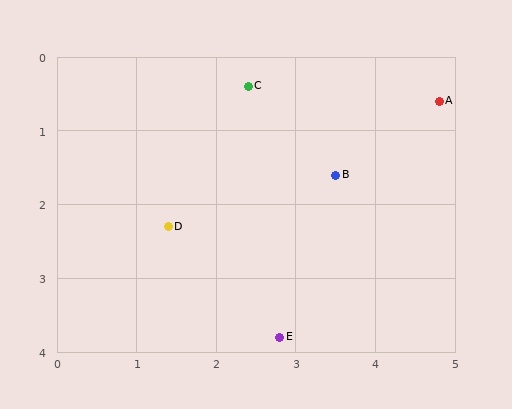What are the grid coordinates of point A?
Point A is at approximately (4.8, 0.6).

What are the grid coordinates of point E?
Point E is at approximately (2.8, 3.8).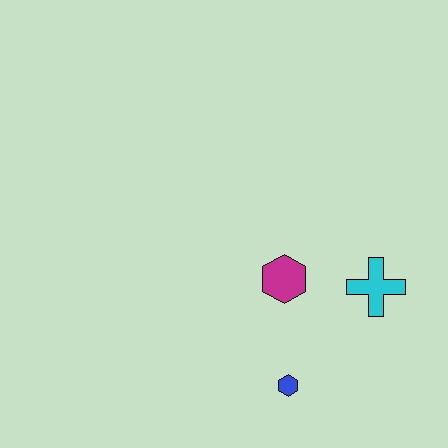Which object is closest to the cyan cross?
The magenta hexagon is closest to the cyan cross.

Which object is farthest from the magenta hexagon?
The blue hexagon is farthest from the magenta hexagon.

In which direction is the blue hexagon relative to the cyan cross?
The blue hexagon is below the cyan cross.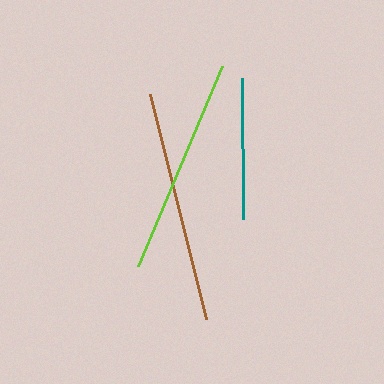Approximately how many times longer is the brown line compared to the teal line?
The brown line is approximately 1.6 times the length of the teal line.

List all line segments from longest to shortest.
From longest to shortest: brown, lime, teal.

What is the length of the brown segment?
The brown segment is approximately 233 pixels long.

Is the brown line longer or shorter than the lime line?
The brown line is longer than the lime line.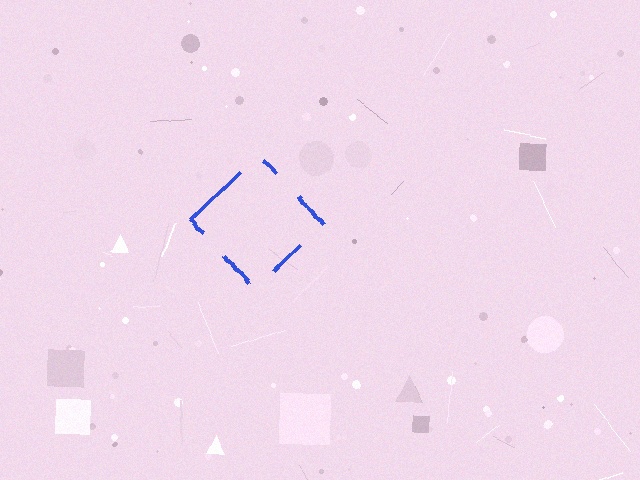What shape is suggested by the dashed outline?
The dashed outline suggests a diamond.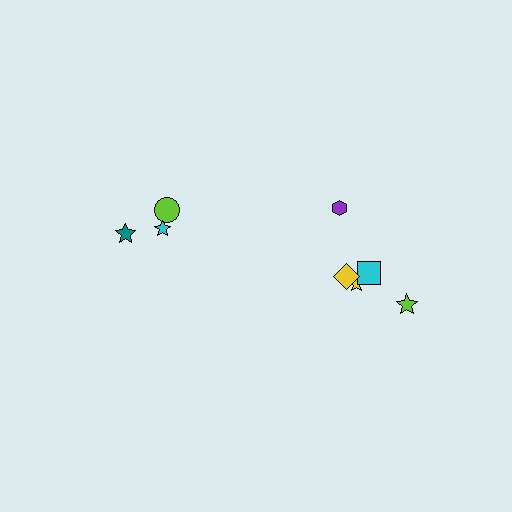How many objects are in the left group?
There are 3 objects.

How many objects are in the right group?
There are 5 objects.